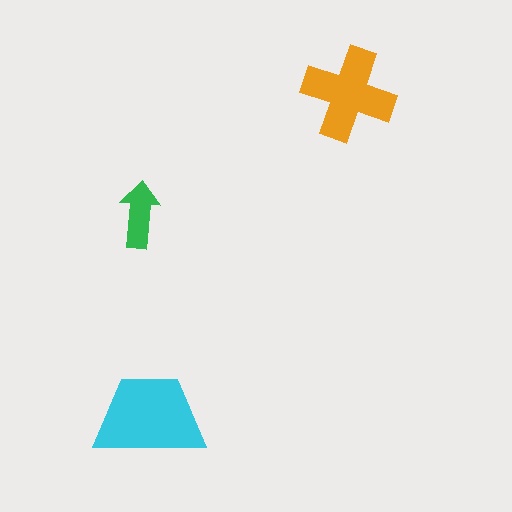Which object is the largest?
The cyan trapezoid.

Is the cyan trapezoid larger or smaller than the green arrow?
Larger.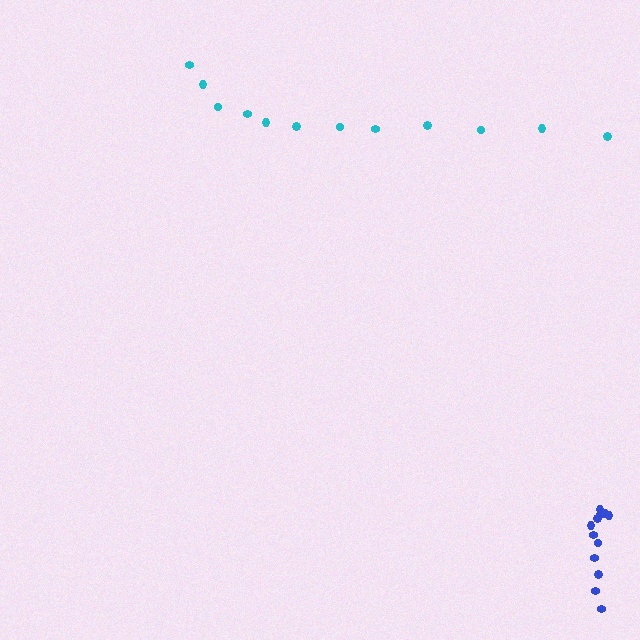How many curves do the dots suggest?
There are 2 distinct paths.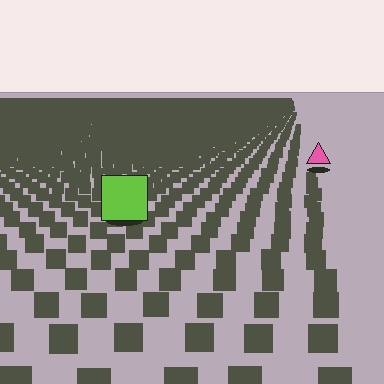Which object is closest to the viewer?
The lime square is closest. The texture marks near it are larger and more spread out.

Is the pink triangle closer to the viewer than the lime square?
No. The lime square is closer — you can tell from the texture gradient: the ground texture is coarser near it.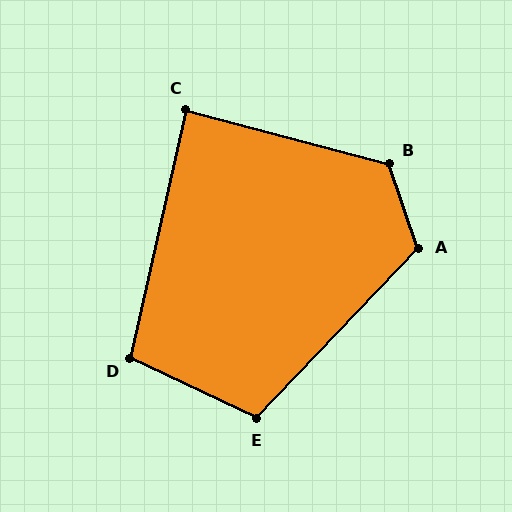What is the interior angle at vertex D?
Approximately 103 degrees (obtuse).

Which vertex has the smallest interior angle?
C, at approximately 88 degrees.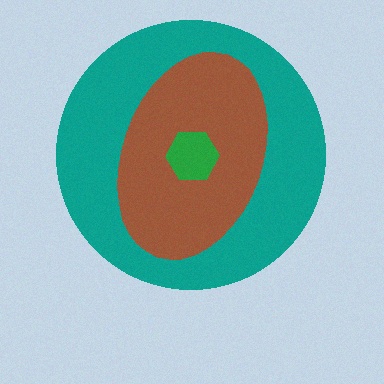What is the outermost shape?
The teal circle.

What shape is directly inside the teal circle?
The brown ellipse.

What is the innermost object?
The green hexagon.